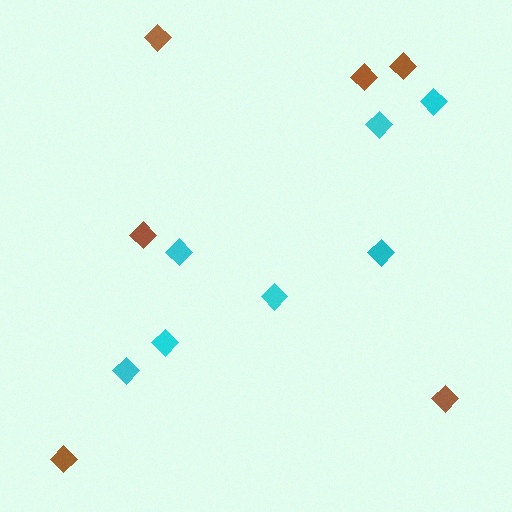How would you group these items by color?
There are 2 groups: one group of brown diamonds (6) and one group of cyan diamonds (7).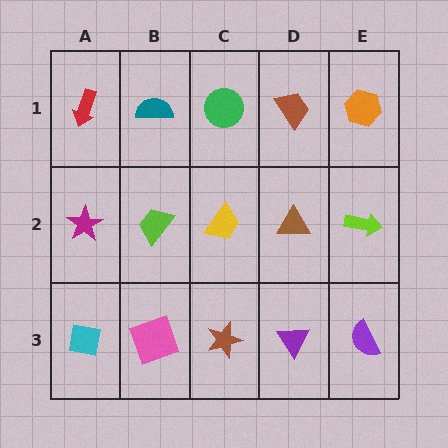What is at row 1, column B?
A teal semicircle.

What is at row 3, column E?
A purple semicircle.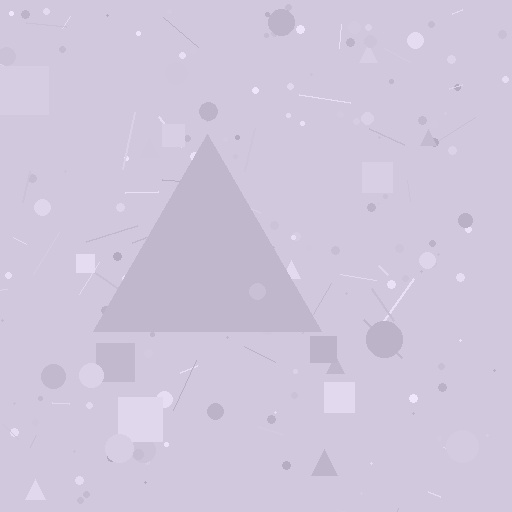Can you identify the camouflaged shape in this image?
The camouflaged shape is a triangle.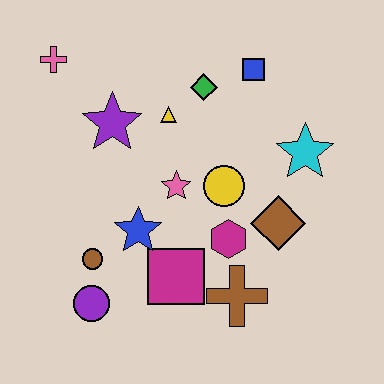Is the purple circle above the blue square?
No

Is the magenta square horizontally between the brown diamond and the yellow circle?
No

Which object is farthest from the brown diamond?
The pink cross is farthest from the brown diamond.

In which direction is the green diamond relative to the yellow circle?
The green diamond is above the yellow circle.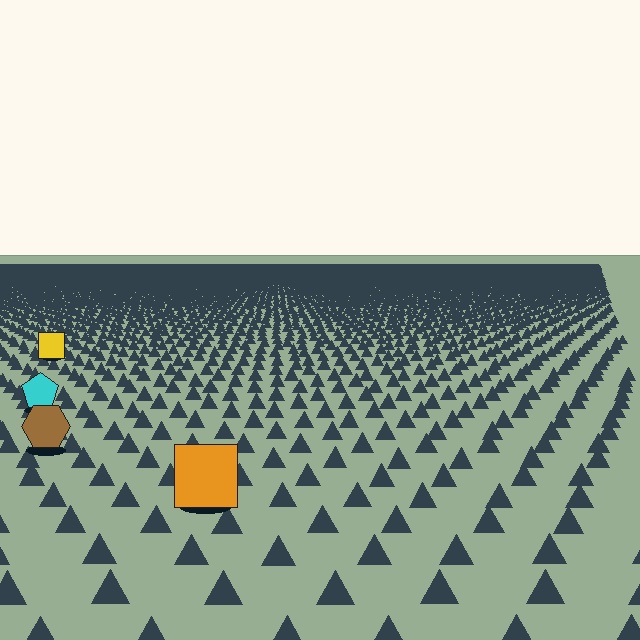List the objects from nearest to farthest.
From nearest to farthest: the orange square, the brown hexagon, the cyan pentagon, the yellow square.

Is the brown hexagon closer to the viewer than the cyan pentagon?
Yes. The brown hexagon is closer — you can tell from the texture gradient: the ground texture is coarser near it.